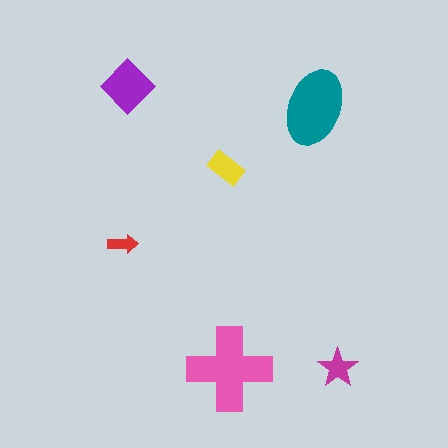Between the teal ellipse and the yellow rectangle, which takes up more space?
The teal ellipse.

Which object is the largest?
The pink cross.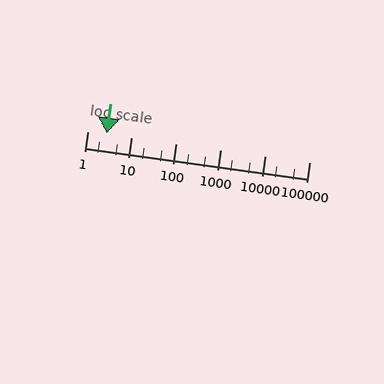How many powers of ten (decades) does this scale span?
The scale spans 5 decades, from 1 to 100000.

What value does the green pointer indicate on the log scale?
The pointer indicates approximately 2.7.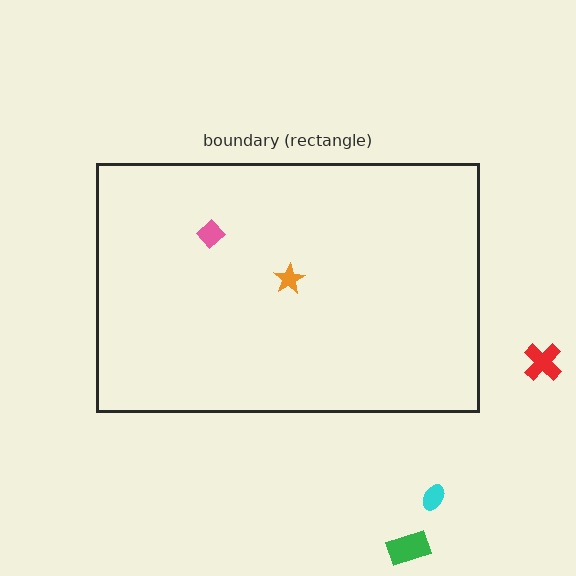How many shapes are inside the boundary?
2 inside, 3 outside.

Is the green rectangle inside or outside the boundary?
Outside.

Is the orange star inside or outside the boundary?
Inside.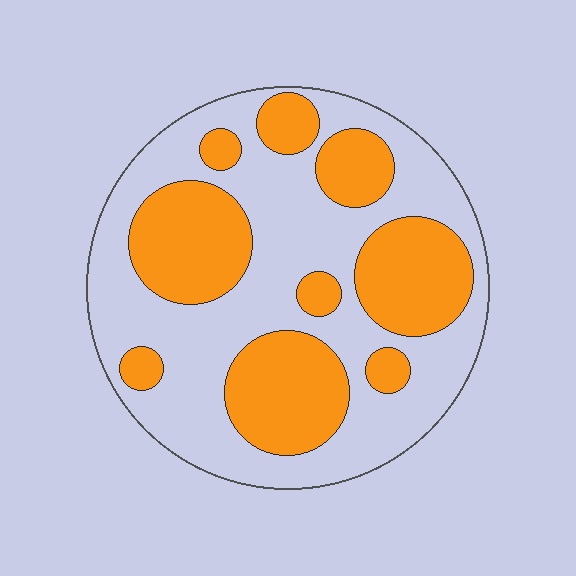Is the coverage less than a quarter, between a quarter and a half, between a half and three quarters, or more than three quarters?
Between a quarter and a half.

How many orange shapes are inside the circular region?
9.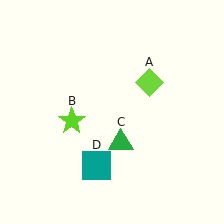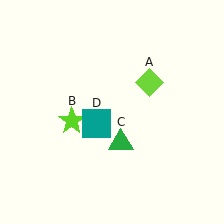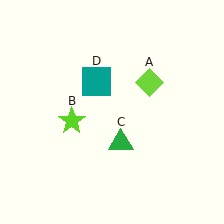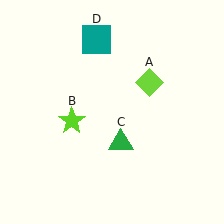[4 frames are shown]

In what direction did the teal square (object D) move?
The teal square (object D) moved up.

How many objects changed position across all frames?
1 object changed position: teal square (object D).